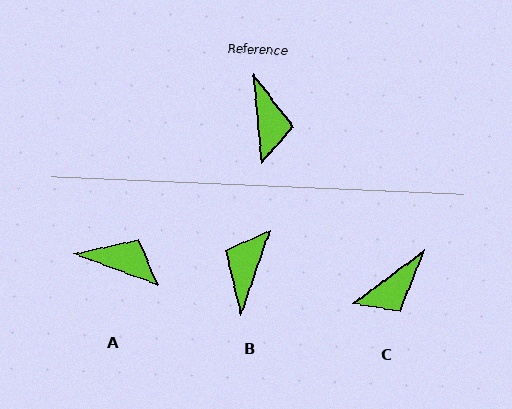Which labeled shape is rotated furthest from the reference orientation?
B, about 155 degrees away.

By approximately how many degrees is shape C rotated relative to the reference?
Approximately 59 degrees clockwise.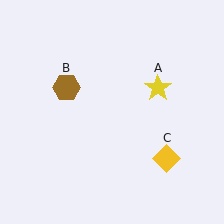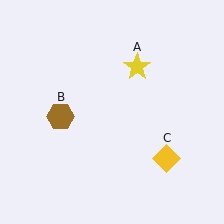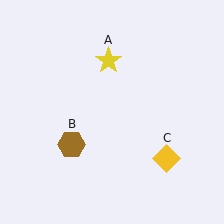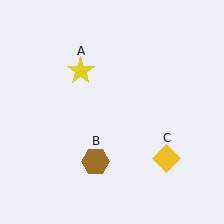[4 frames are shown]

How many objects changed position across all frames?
2 objects changed position: yellow star (object A), brown hexagon (object B).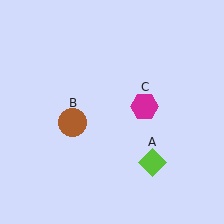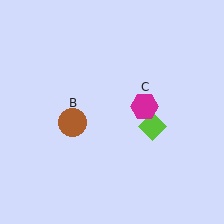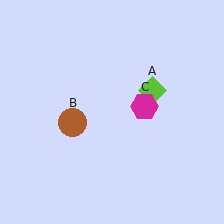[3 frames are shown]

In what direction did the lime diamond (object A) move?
The lime diamond (object A) moved up.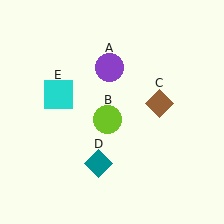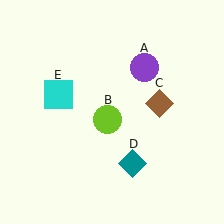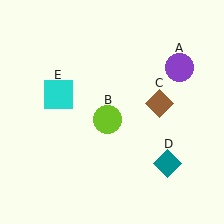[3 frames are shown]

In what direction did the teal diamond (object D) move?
The teal diamond (object D) moved right.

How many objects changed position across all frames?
2 objects changed position: purple circle (object A), teal diamond (object D).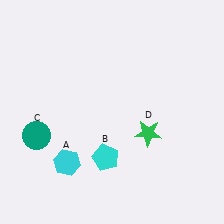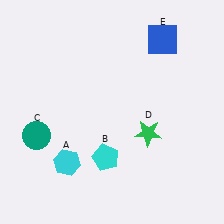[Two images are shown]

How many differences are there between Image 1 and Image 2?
There is 1 difference between the two images.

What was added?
A blue square (E) was added in Image 2.